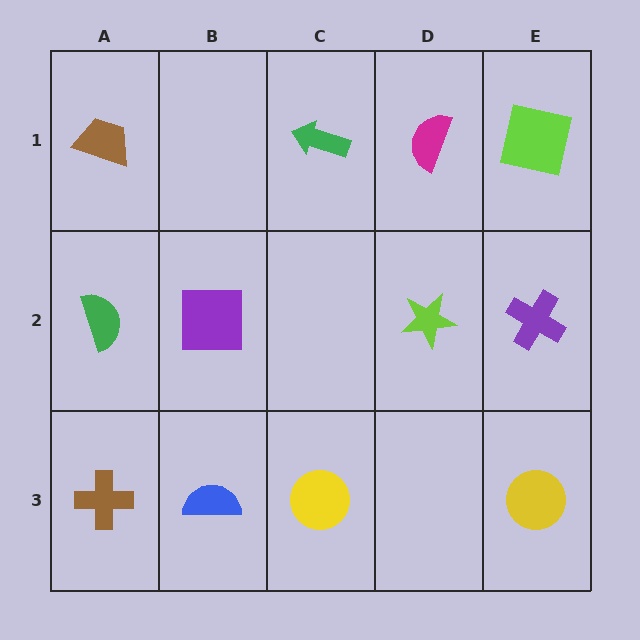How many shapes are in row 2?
4 shapes.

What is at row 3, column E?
A yellow circle.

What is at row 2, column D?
A lime star.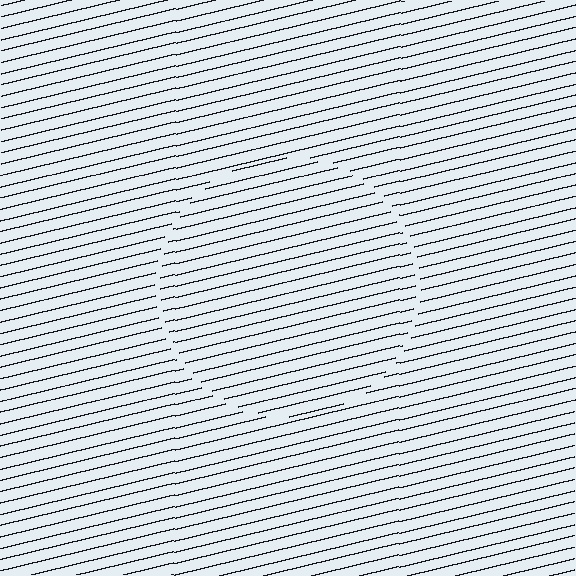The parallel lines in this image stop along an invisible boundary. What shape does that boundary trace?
An illusory circle. The interior of the shape contains the same grating, shifted by half a period — the contour is defined by the phase discontinuity where line-ends from the inner and outer gratings abut.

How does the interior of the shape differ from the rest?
The interior of the shape contains the same grating, shifted by half a period — the contour is defined by the phase discontinuity where line-ends from the inner and outer gratings abut.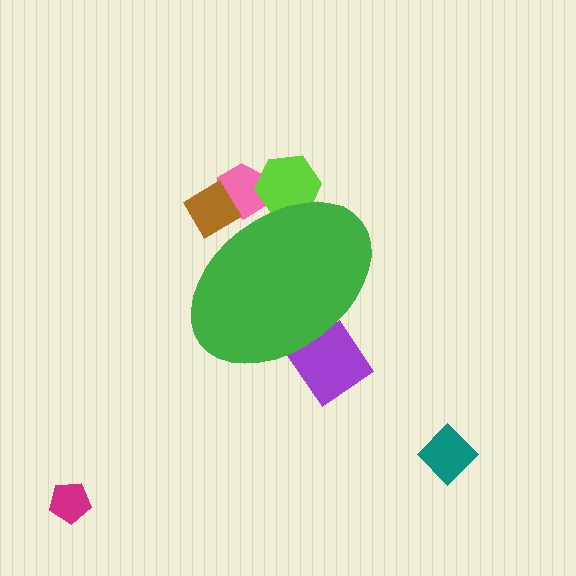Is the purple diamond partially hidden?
Yes, the purple diamond is partially hidden behind the green ellipse.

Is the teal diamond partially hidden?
No, the teal diamond is fully visible.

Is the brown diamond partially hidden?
Yes, the brown diamond is partially hidden behind the green ellipse.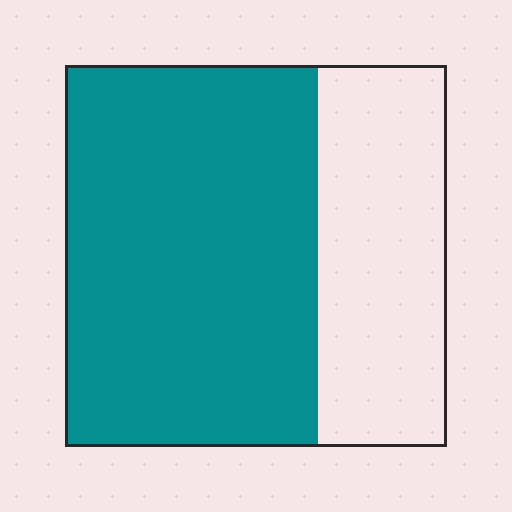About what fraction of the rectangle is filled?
About two thirds (2/3).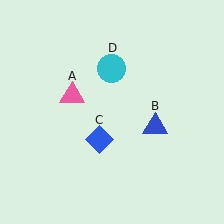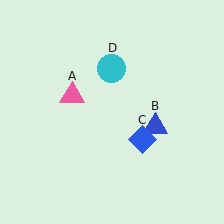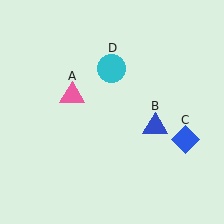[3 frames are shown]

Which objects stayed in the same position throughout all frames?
Pink triangle (object A) and blue triangle (object B) and cyan circle (object D) remained stationary.